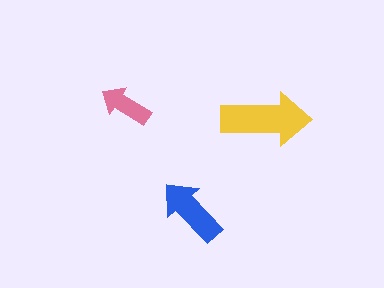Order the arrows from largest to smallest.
the yellow one, the blue one, the pink one.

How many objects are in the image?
There are 3 objects in the image.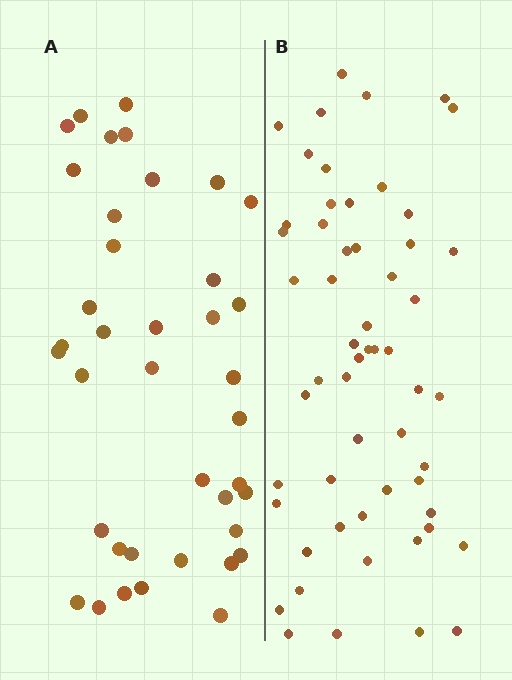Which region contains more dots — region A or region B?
Region B (the right region) has more dots.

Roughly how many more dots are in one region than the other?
Region B has approximately 15 more dots than region A.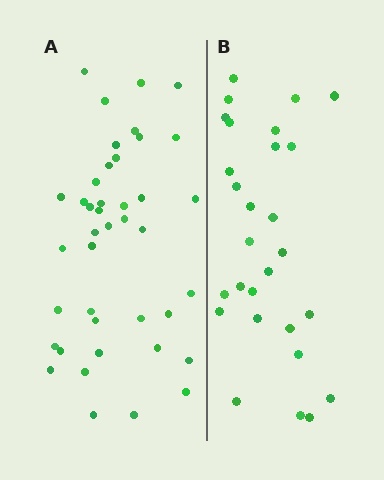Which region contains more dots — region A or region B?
Region A (the left region) has more dots.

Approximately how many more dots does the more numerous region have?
Region A has approximately 15 more dots than region B.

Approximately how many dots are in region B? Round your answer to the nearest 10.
About 30 dots. (The exact count is 28, which rounds to 30.)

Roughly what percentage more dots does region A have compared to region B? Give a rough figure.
About 45% more.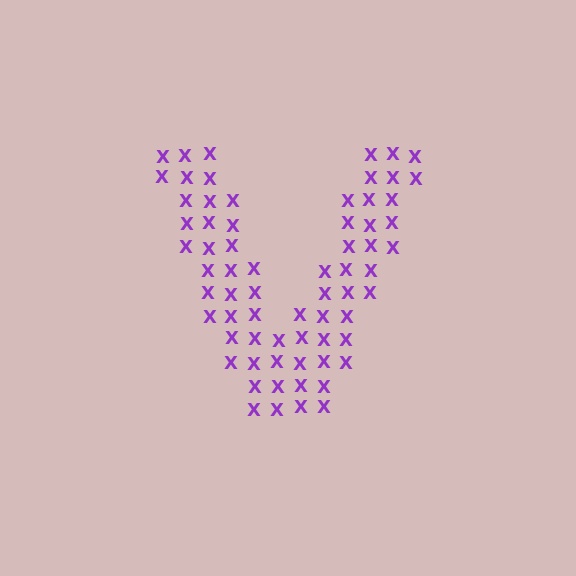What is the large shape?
The large shape is the letter V.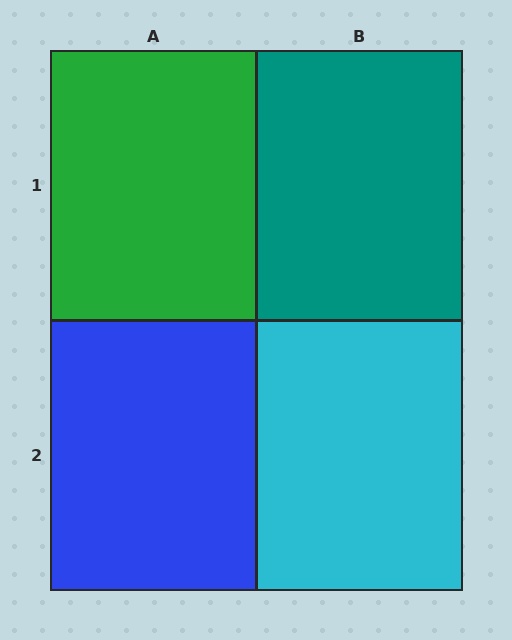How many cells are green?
1 cell is green.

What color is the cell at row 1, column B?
Teal.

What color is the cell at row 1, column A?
Green.